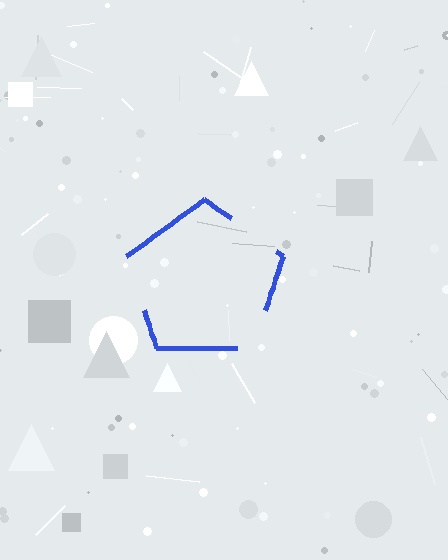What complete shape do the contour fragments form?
The contour fragments form a pentagon.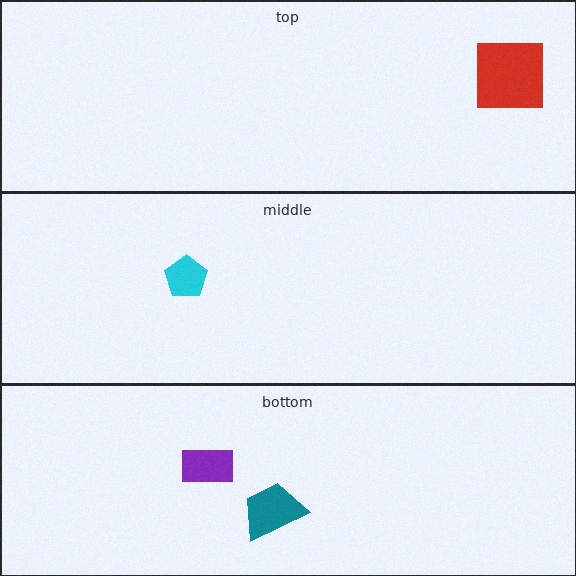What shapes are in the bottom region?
The purple rectangle, the teal trapezoid.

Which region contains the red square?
The top region.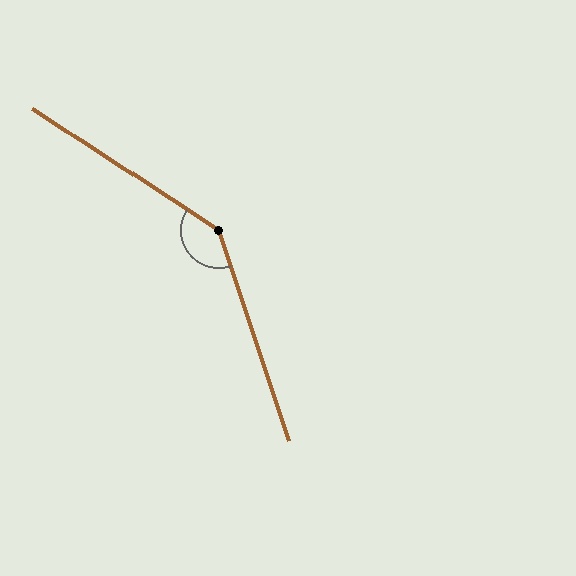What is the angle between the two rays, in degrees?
Approximately 142 degrees.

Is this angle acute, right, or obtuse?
It is obtuse.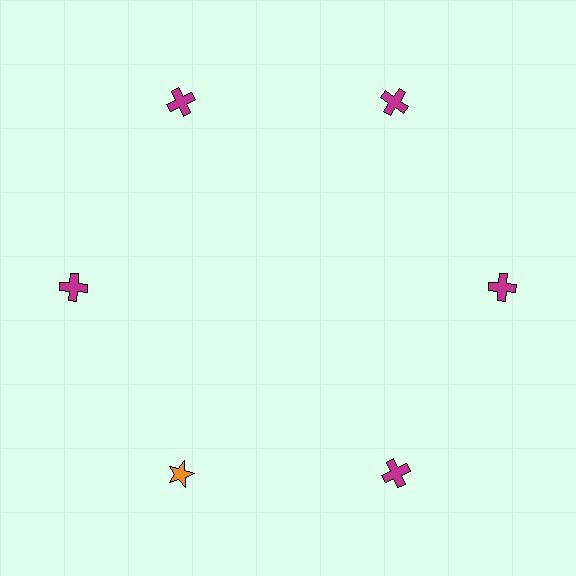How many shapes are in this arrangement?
There are 6 shapes arranged in a ring pattern.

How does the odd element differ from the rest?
It differs in both color (orange instead of magenta) and shape (star instead of cross).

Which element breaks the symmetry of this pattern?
The orange star at roughly the 7 o'clock position breaks the symmetry. All other shapes are magenta crosses.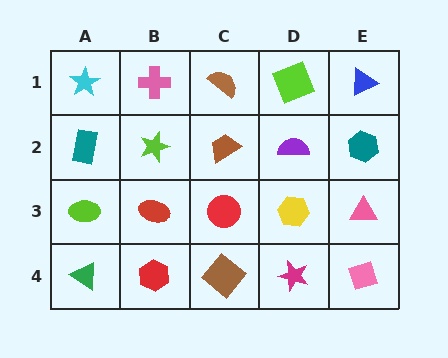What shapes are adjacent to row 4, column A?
A lime ellipse (row 3, column A), a red hexagon (row 4, column B).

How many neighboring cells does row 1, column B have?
3.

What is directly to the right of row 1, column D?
A blue triangle.